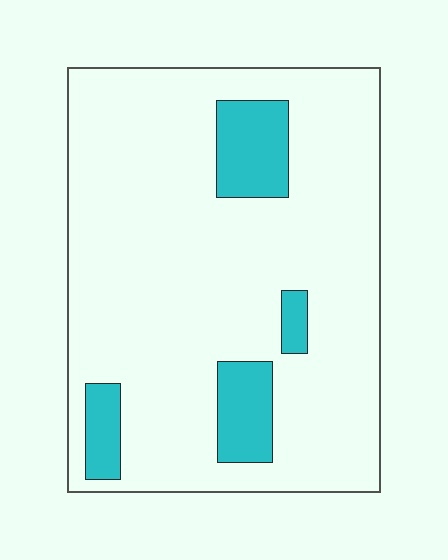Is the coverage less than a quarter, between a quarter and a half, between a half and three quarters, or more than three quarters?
Less than a quarter.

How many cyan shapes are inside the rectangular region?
4.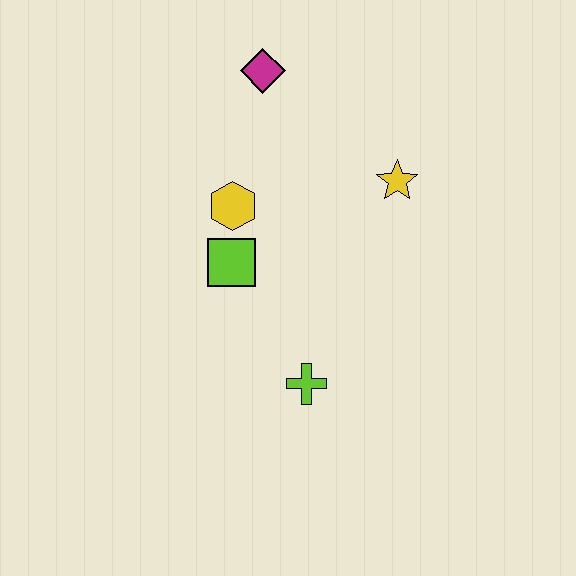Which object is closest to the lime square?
The yellow hexagon is closest to the lime square.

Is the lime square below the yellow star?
Yes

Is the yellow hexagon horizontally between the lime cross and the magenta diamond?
No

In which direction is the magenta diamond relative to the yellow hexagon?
The magenta diamond is above the yellow hexagon.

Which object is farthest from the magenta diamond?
The lime cross is farthest from the magenta diamond.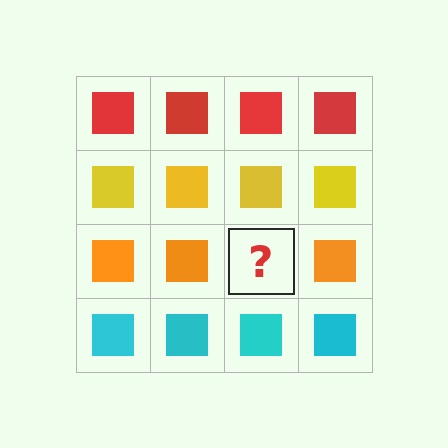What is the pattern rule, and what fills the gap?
The rule is that each row has a consistent color. The gap should be filled with an orange square.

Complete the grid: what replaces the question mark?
The question mark should be replaced with an orange square.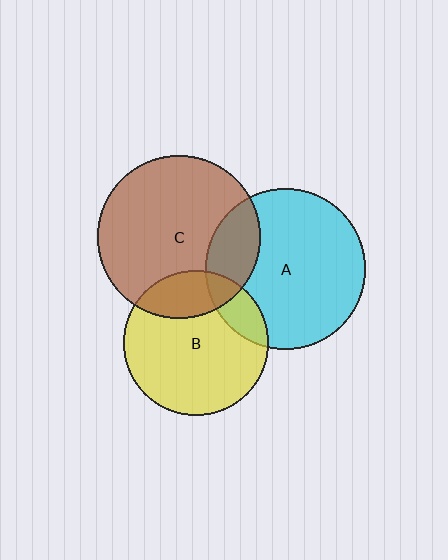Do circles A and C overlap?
Yes.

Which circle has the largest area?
Circle C (brown).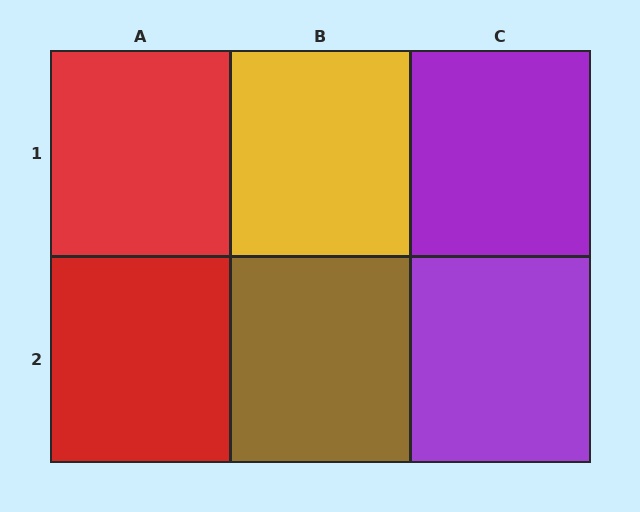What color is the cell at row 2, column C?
Purple.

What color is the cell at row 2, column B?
Brown.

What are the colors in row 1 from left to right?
Red, yellow, purple.